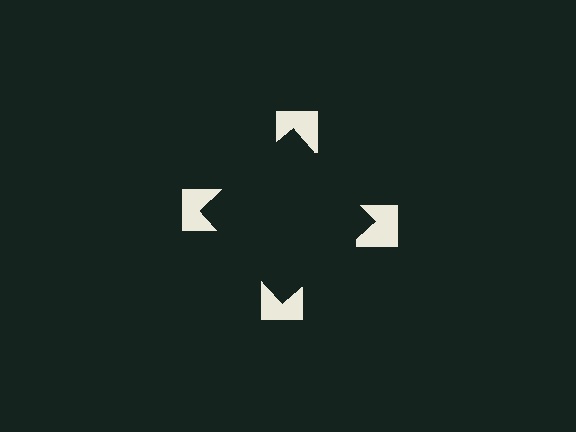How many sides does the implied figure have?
4 sides.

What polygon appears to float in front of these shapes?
An illusory square — its edges are inferred from the aligned wedge cuts in the notched squares, not physically drawn.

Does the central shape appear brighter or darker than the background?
It typically appears slightly darker than the background, even though no actual brightness change is drawn.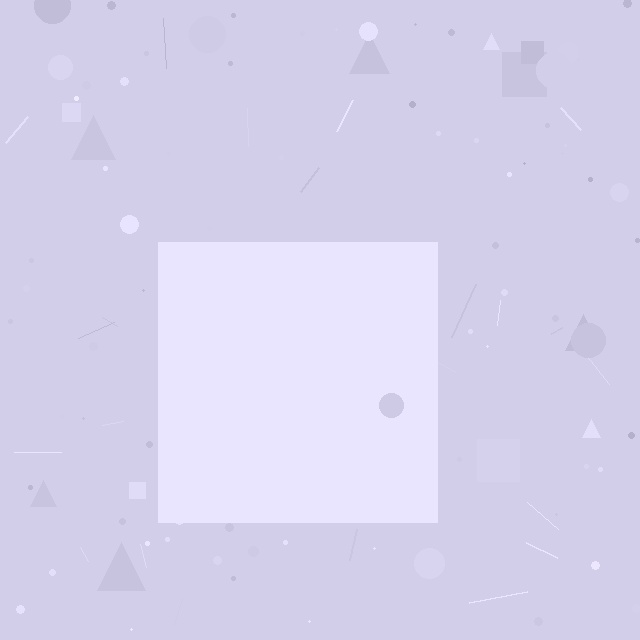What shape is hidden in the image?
A square is hidden in the image.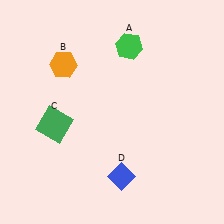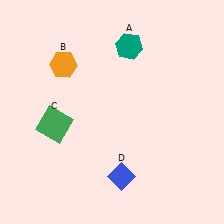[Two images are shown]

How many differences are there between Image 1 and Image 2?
There is 1 difference between the two images.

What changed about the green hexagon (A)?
In Image 1, A is green. In Image 2, it changed to teal.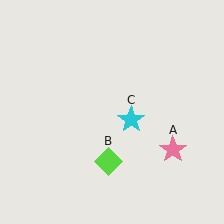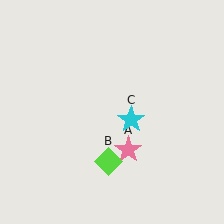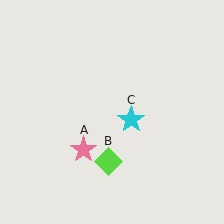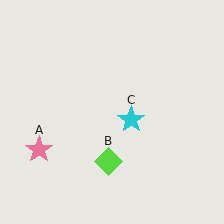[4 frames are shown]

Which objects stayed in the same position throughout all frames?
Lime diamond (object B) and cyan star (object C) remained stationary.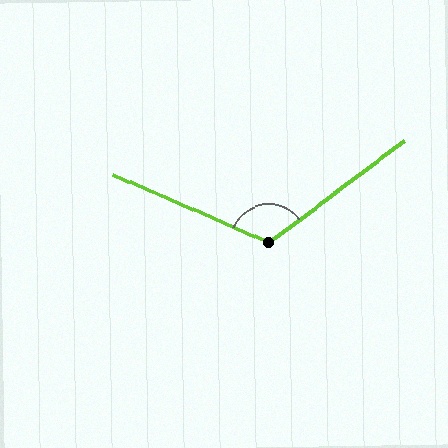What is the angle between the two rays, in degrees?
Approximately 120 degrees.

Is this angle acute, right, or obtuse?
It is obtuse.